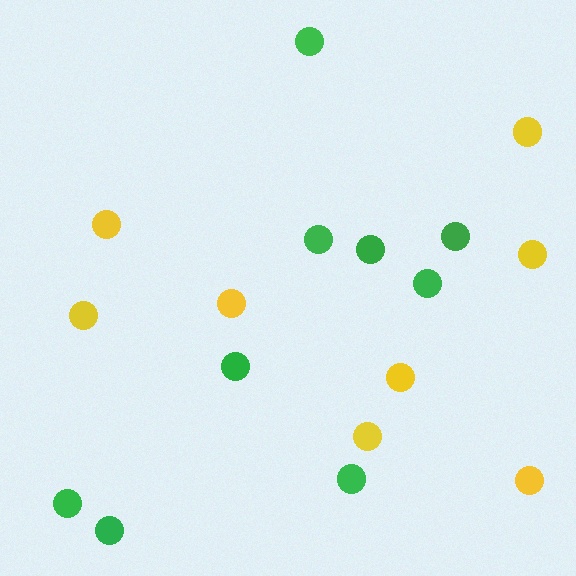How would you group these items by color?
There are 2 groups: one group of green circles (9) and one group of yellow circles (8).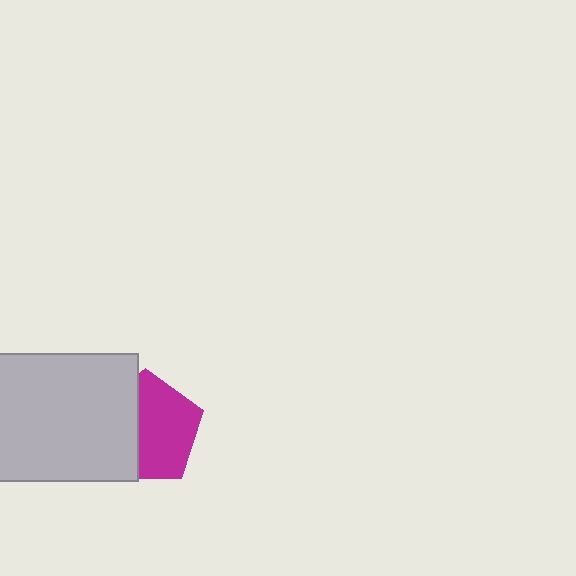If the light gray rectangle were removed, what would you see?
You would see the complete magenta pentagon.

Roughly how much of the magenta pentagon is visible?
About half of it is visible (roughly 58%).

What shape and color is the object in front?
The object in front is a light gray rectangle.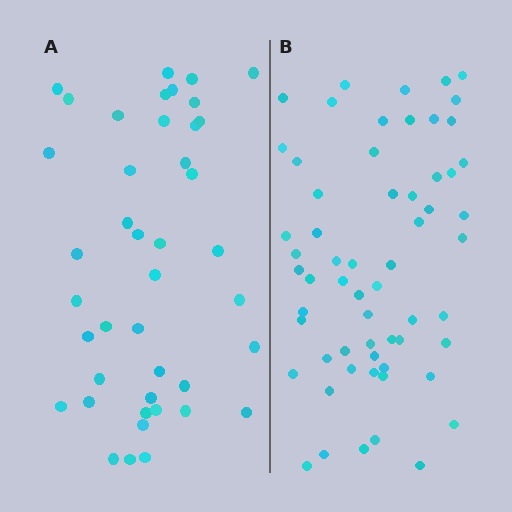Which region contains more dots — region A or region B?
Region B (the right region) has more dots.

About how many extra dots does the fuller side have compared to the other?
Region B has approximately 20 more dots than region A.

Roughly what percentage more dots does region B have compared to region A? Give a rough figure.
About 45% more.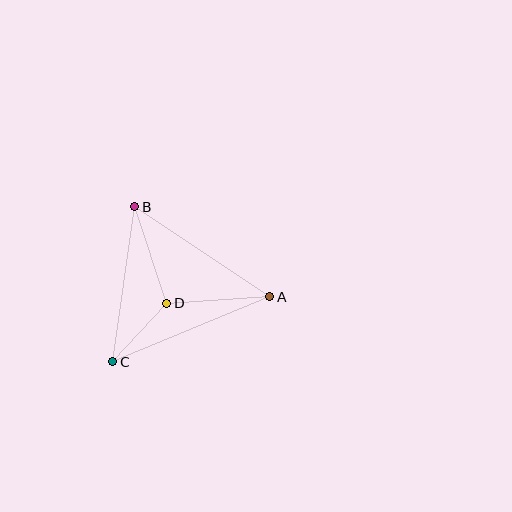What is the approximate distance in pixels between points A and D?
The distance between A and D is approximately 103 pixels.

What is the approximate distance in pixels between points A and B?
The distance between A and B is approximately 162 pixels.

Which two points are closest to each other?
Points C and D are closest to each other.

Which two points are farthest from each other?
Points A and C are farthest from each other.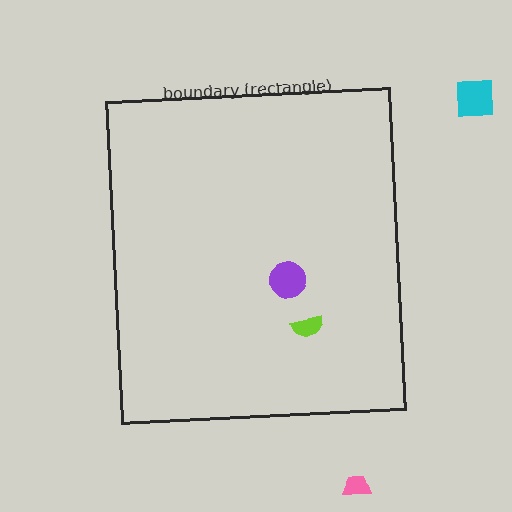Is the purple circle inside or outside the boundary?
Inside.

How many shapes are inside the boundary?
2 inside, 2 outside.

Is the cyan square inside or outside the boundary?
Outside.